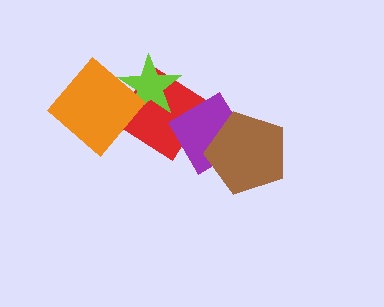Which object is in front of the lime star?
The orange diamond is in front of the lime star.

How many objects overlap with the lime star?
2 objects overlap with the lime star.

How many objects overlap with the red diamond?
3 objects overlap with the red diamond.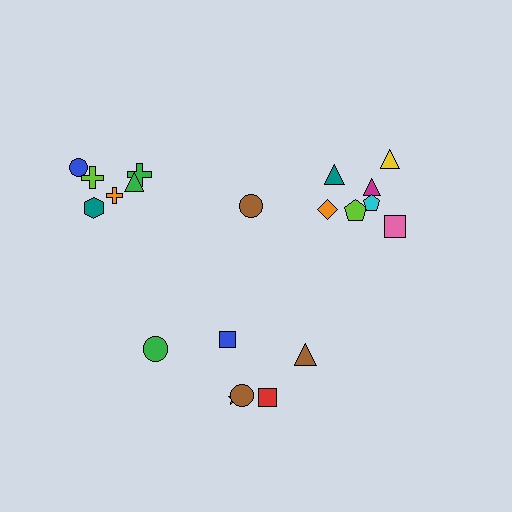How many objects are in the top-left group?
There are 6 objects.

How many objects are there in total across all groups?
There are 20 objects.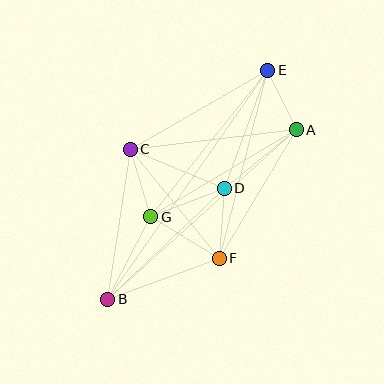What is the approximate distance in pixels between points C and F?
The distance between C and F is approximately 141 pixels.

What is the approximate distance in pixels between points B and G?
The distance between B and G is approximately 93 pixels.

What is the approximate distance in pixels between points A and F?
The distance between A and F is approximately 150 pixels.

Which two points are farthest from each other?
Points B and E are farthest from each other.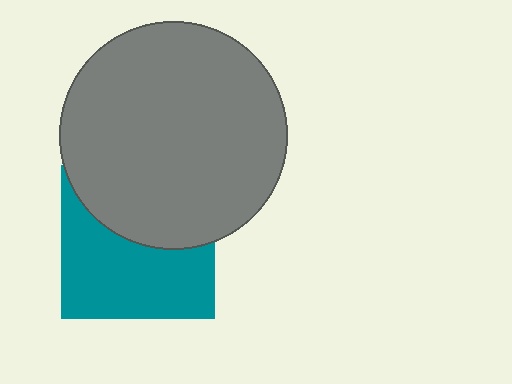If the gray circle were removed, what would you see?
You would see the complete teal square.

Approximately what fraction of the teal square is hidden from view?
Roughly 43% of the teal square is hidden behind the gray circle.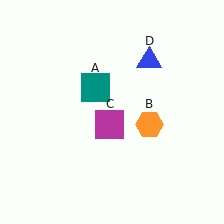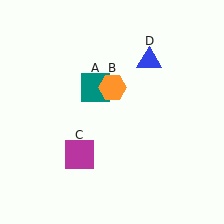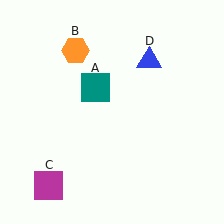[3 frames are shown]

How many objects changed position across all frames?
2 objects changed position: orange hexagon (object B), magenta square (object C).